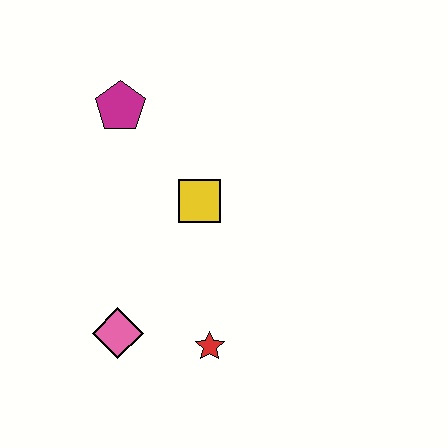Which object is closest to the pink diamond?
The red star is closest to the pink diamond.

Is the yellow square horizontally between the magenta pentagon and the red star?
Yes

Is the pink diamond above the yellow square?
No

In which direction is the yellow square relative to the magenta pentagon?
The yellow square is below the magenta pentagon.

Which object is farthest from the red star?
The magenta pentagon is farthest from the red star.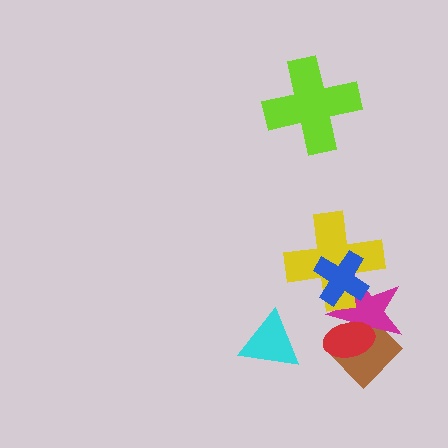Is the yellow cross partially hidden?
Yes, it is partially covered by another shape.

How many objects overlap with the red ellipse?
2 objects overlap with the red ellipse.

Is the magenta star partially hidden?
Yes, it is partially covered by another shape.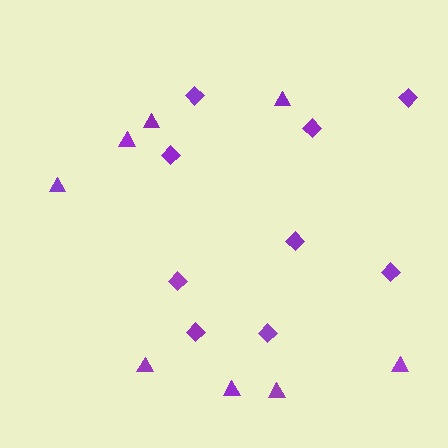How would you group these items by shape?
There are 2 groups: one group of triangles (8) and one group of diamonds (9).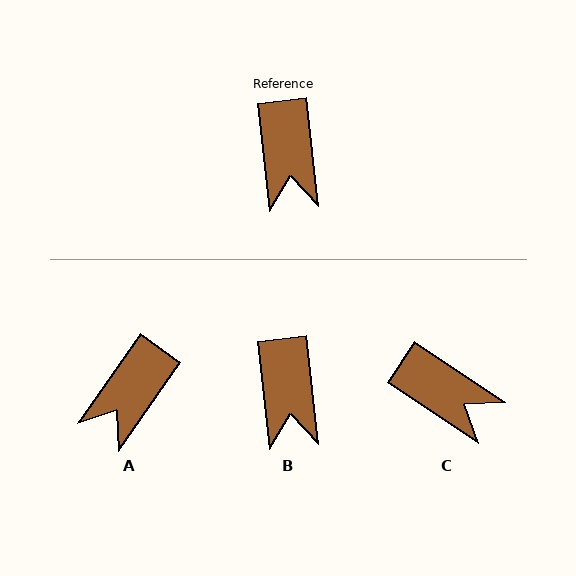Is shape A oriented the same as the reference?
No, it is off by about 42 degrees.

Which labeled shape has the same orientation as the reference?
B.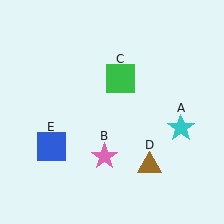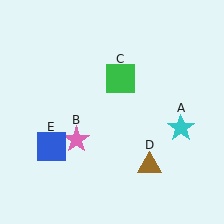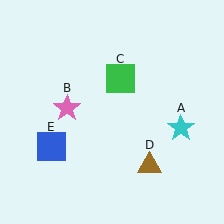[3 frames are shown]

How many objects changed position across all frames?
1 object changed position: pink star (object B).